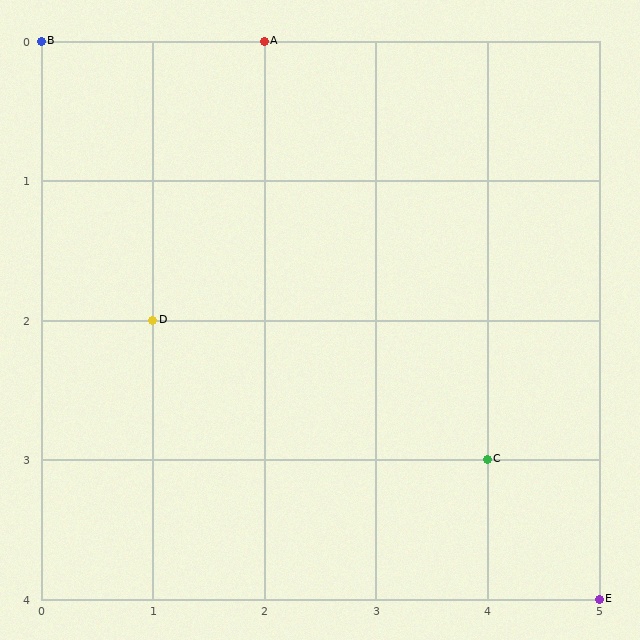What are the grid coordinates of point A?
Point A is at grid coordinates (2, 0).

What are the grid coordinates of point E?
Point E is at grid coordinates (5, 4).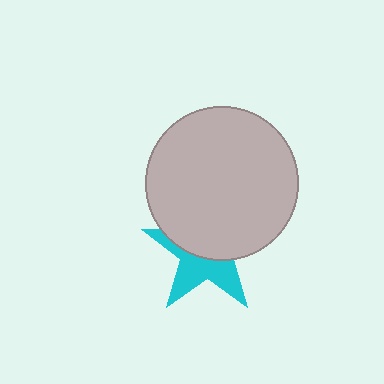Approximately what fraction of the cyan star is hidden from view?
Roughly 56% of the cyan star is hidden behind the light gray circle.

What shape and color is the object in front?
The object in front is a light gray circle.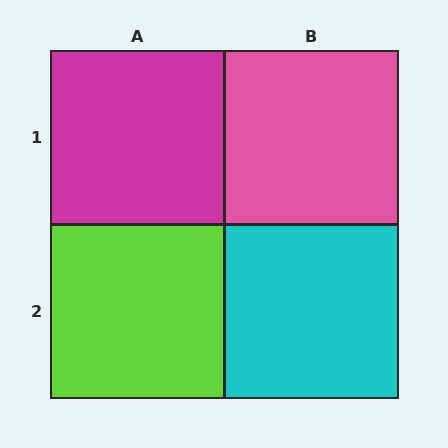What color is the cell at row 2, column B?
Cyan.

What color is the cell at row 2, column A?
Lime.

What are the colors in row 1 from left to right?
Magenta, pink.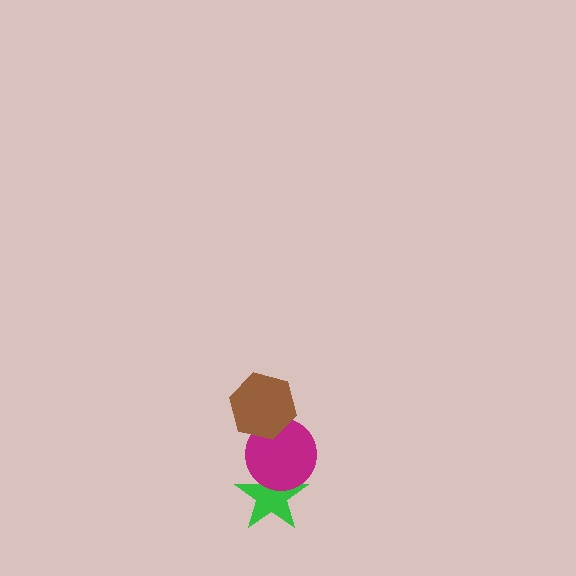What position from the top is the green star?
The green star is 3rd from the top.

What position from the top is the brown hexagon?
The brown hexagon is 1st from the top.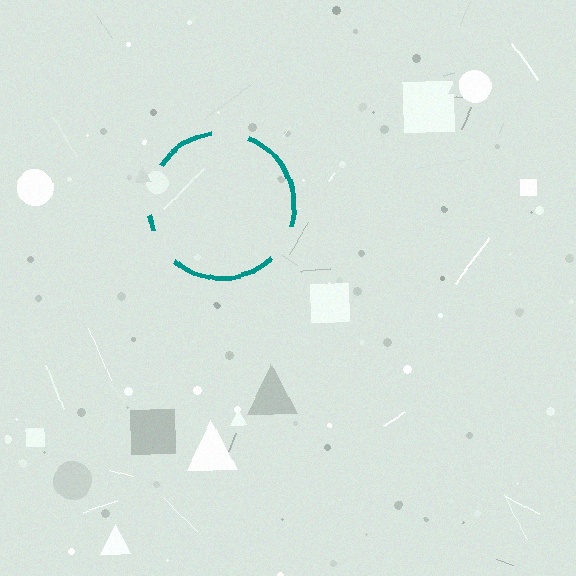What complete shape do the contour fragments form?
The contour fragments form a circle.